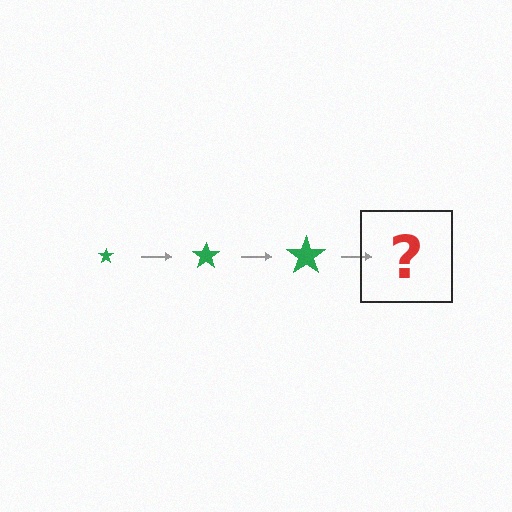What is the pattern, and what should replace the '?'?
The pattern is that the star gets progressively larger each step. The '?' should be a green star, larger than the previous one.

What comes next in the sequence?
The next element should be a green star, larger than the previous one.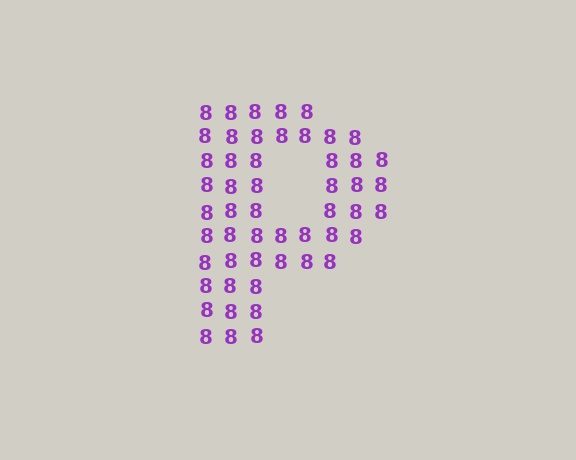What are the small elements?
The small elements are digit 8's.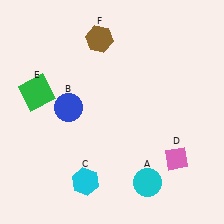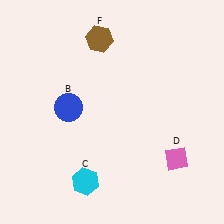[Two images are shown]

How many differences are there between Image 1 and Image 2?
There are 2 differences between the two images.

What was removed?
The cyan circle (A), the green square (E) were removed in Image 2.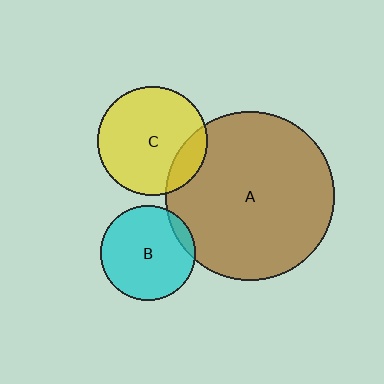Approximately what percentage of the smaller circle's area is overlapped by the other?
Approximately 10%.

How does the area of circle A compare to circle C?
Approximately 2.4 times.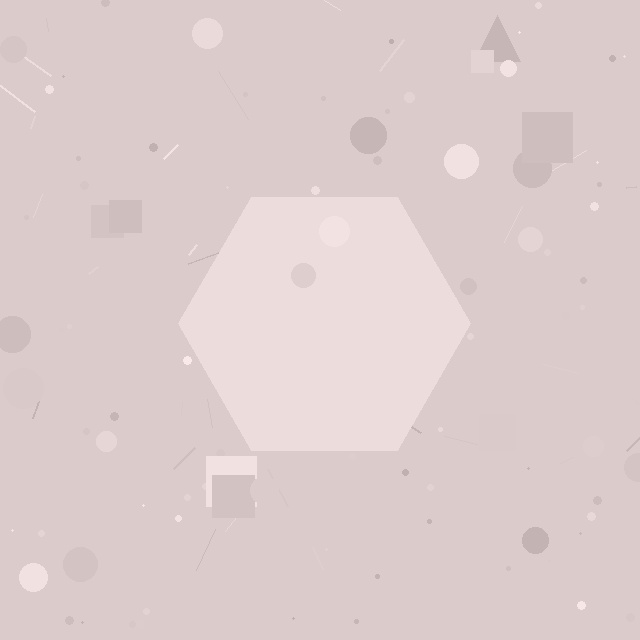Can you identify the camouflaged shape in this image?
The camouflaged shape is a hexagon.